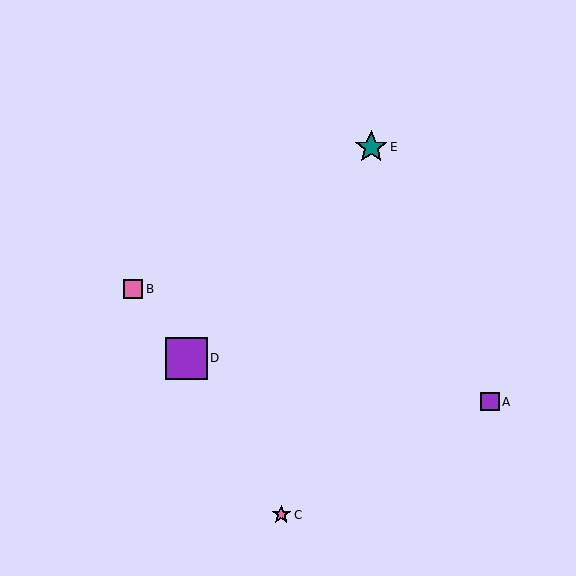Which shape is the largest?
The purple square (labeled D) is the largest.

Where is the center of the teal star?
The center of the teal star is at (371, 147).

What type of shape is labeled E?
Shape E is a teal star.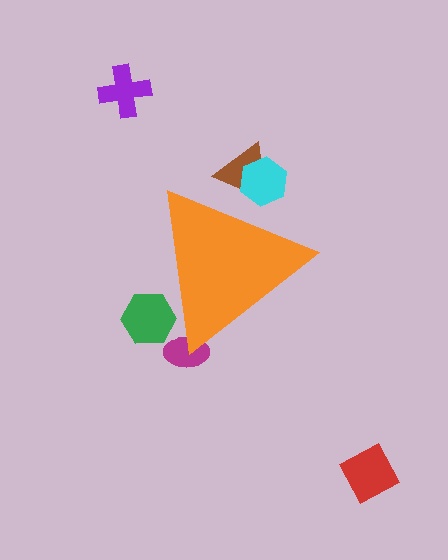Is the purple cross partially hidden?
No, the purple cross is fully visible.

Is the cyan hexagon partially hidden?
Yes, the cyan hexagon is partially hidden behind the orange triangle.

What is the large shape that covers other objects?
An orange triangle.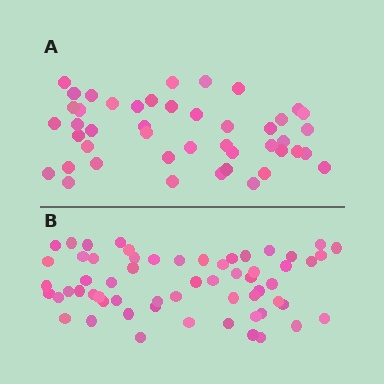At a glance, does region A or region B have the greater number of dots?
Region B (the bottom region) has more dots.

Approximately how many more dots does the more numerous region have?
Region B has approximately 15 more dots than region A.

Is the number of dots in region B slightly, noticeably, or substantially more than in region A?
Region B has noticeably more, but not dramatically so. The ratio is roughly 1.3 to 1.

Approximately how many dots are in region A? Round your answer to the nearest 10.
About 40 dots. (The exact count is 45, which rounds to 40.)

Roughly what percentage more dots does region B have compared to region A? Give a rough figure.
About 35% more.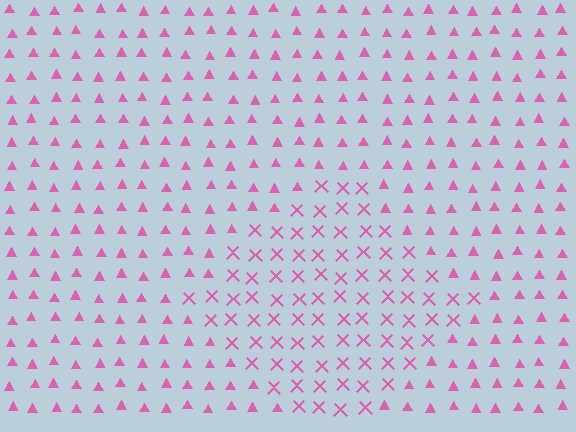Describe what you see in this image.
The image is filled with small pink elements arranged in a uniform grid. A diamond-shaped region contains X marks, while the surrounding area contains triangles. The boundary is defined purely by the change in element shape.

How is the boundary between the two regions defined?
The boundary is defined by a change in element shape: X marks inside vs. triangles outside. All elements share the same color and spacing.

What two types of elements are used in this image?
The image uses X marks inside the diamond region and triangles outside it.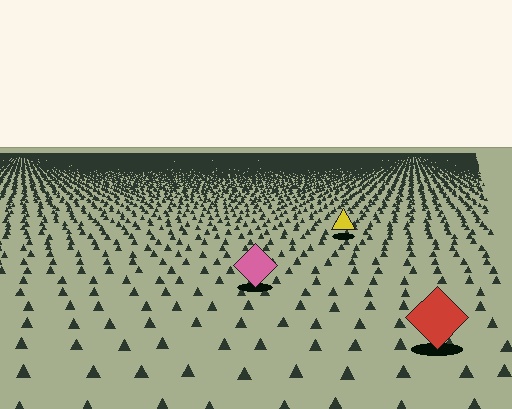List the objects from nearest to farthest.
From nearest to farthest: the red diamond, the pink diamond, the yellow triangle.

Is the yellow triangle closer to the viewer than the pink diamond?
No. The pink diamond is closer — you can tell from the texture gradient: the ground texture is coarser near it.